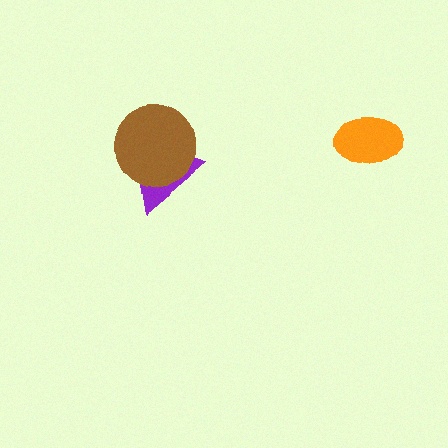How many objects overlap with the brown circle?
1 object overlaps with the brown circle.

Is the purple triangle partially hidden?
Yes, it is partially covered by another shape.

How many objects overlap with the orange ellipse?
0 objects overlap with the orange ellipse.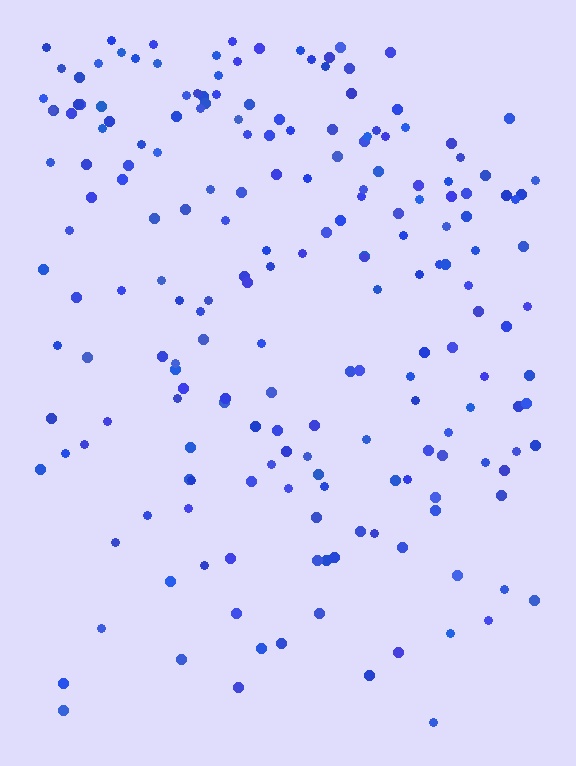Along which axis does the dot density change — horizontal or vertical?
Vertical.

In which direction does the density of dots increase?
From bottom to top, with the top side densest.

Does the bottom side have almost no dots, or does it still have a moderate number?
Still a moderate number, just noticeably fewer than the top.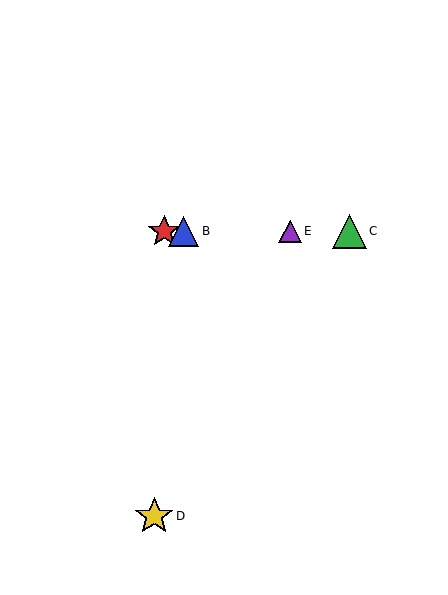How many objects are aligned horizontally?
4 objects (A, B, C, E) are aligned horizontally.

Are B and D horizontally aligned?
No, B is at y≈231 and D is at y≈516.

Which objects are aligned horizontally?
Objects A, B, C, E are aligned horizontally.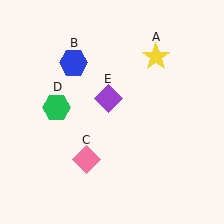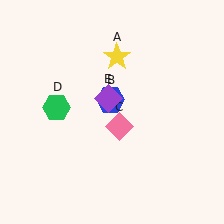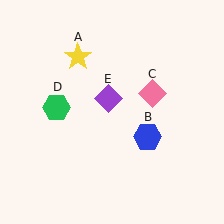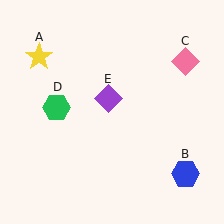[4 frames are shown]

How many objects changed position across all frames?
3 objects changed position: yellow star (object A), blue hexagon (object B), pink diamond (object C).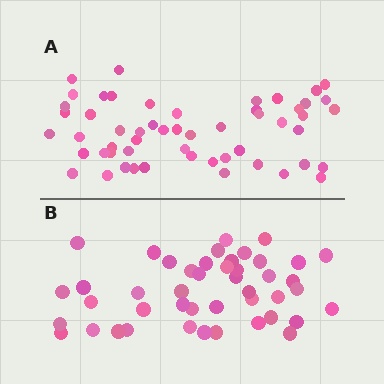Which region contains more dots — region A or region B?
Region A (the top region) has more dots.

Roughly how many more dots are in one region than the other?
Region A has roughly 8 or so more dots than region B.